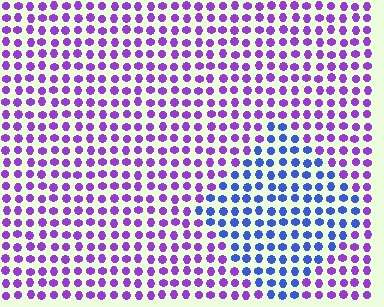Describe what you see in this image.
The image is filled with small purple elements in a uniform arrangement. A diamond-shaped region is visible where the elements are tinted to a slightly different hue, forming a subtle color boundary.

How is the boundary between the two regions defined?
The boundary is defined purely by a slight shift in hue (about 50 degrees). Spacing, size, and orientation are identical on both sides.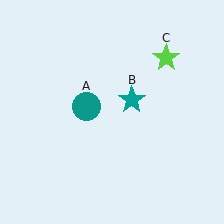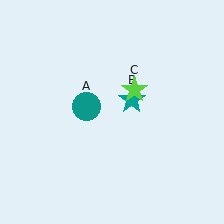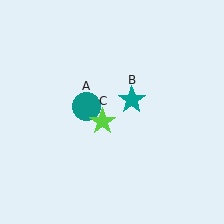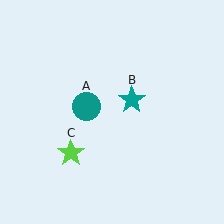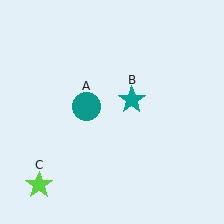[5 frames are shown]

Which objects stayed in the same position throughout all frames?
Teal circle (object A) and teal star (object B) remained stationary.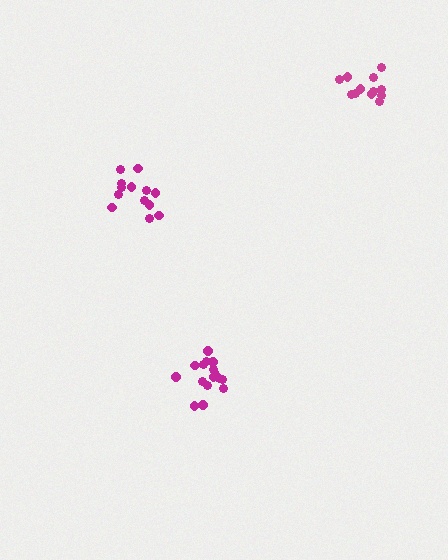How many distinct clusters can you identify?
There are 3 distinct clusters.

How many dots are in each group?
Group 1: 16 dots, Group 2: 12 dots, Group 3: 13 dots (41 total).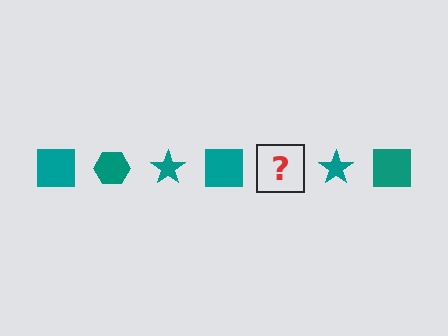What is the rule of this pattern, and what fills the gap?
The rule is that the pattern cycles through square, hexagon, star shapes in teal. The gap should be filled with a teal hexagon.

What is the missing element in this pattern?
The missing element is a teal hexagon.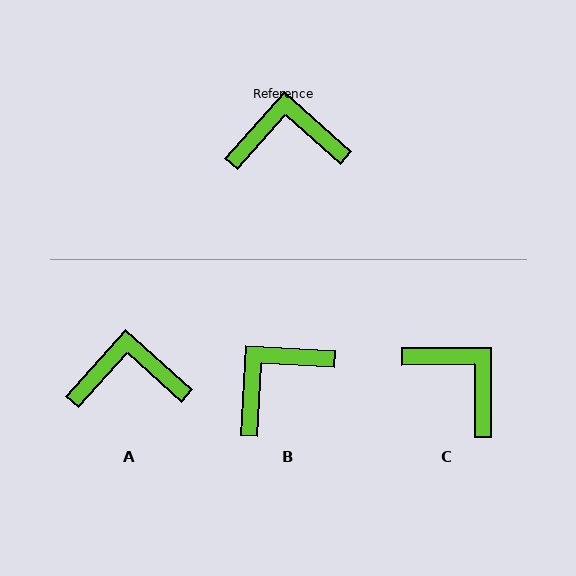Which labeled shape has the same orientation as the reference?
A.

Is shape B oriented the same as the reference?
No, it is off by about 39 degrees.